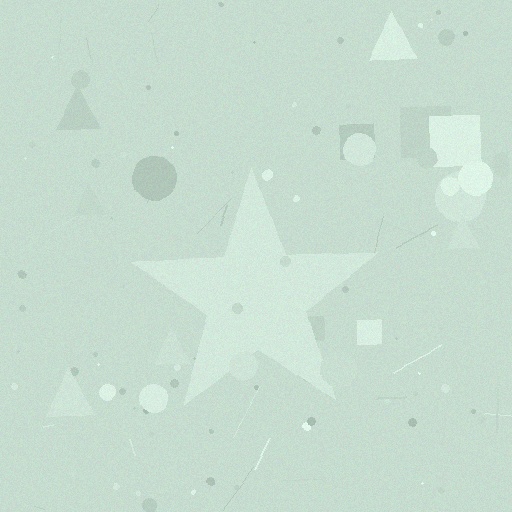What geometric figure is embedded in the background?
A star is embedded in the background.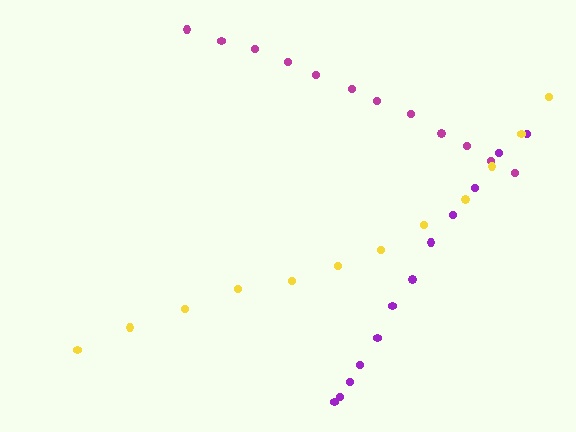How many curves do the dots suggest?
There are 3 distinct paths.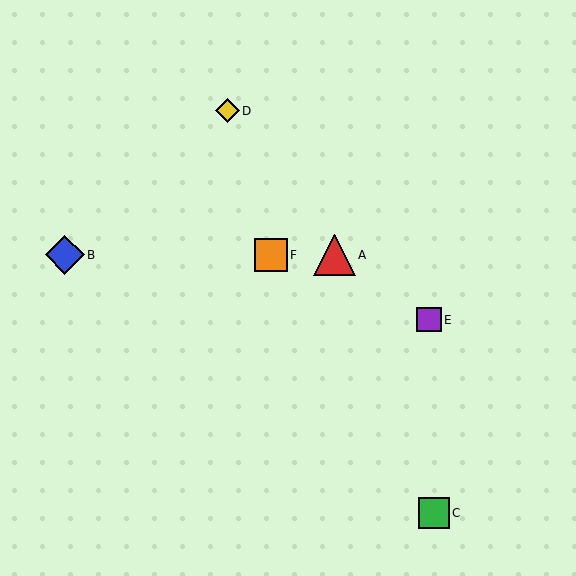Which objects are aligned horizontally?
Objects A, B, F are aligned horizontally.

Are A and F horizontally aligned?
Yes, both are at y≈255.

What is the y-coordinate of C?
Object C is at y≈513.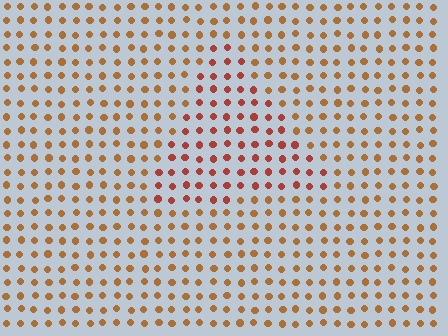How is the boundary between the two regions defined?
The boundary is defined purely by a slight shift in hue (about 26 degrees). Spacing, size, and orientation are identical on both sides.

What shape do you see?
I see a triangle.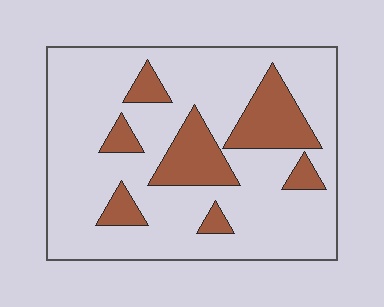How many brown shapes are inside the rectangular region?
7.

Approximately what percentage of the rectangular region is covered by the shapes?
Approximately 20%.